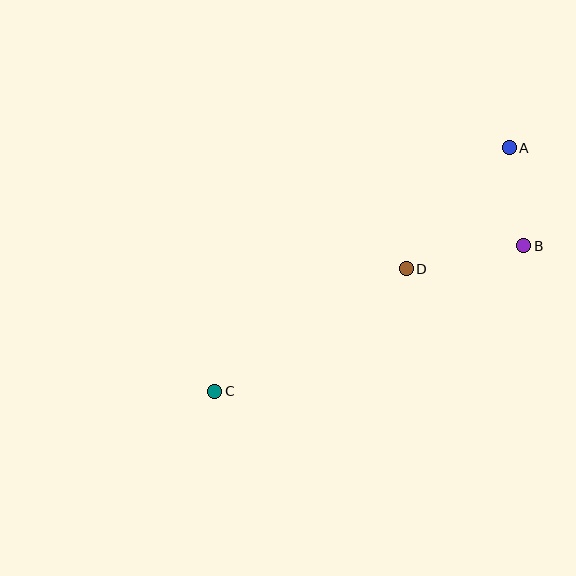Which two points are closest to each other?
Points A and B are closest to each other.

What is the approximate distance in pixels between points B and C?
The distance between B and C is approximately 341 pixels.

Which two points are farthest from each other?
Points A and C are farthest from each other.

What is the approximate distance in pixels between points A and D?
The distance between A and D is approximately 159 pixels.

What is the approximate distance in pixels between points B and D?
The distance between B and D is approximately 119 pixels.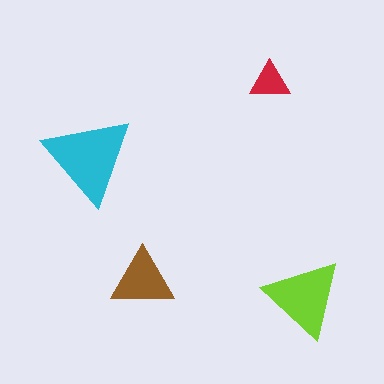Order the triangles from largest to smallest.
the cyan one, the lime one, the brown one, the red one.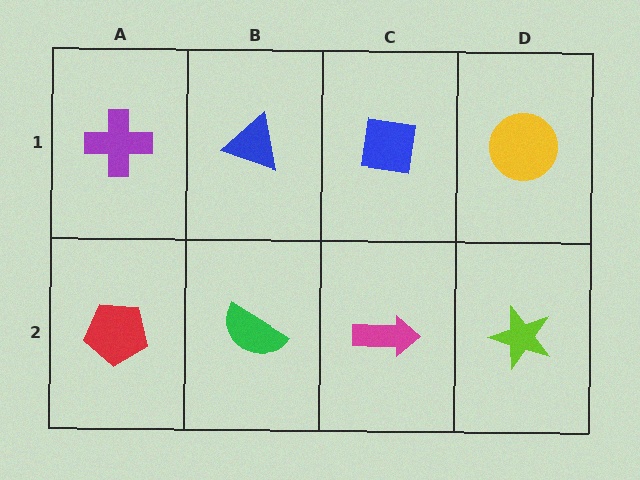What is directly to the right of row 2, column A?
A green semicircle.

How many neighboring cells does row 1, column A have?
2.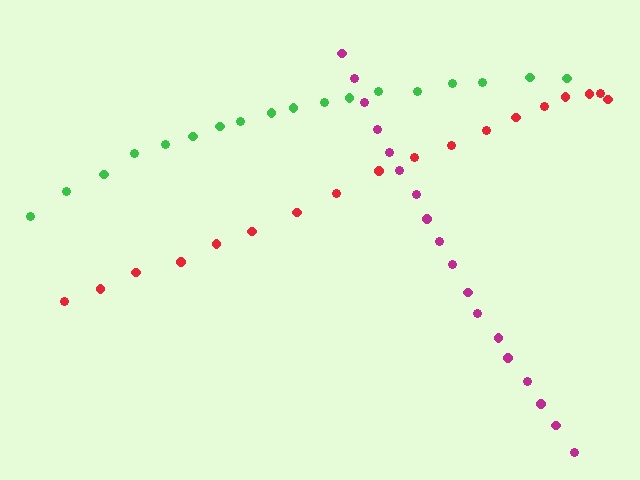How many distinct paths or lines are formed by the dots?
There are 3 distinct paths.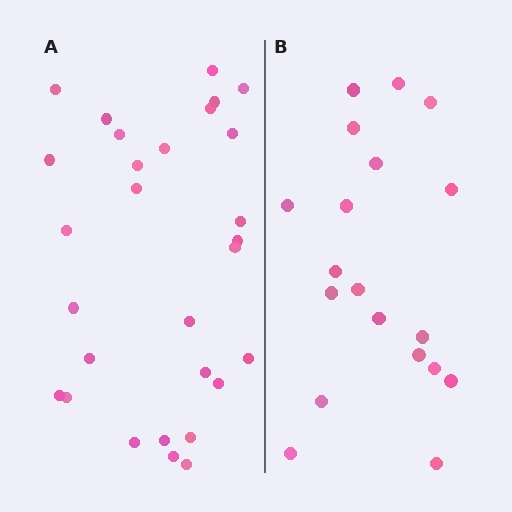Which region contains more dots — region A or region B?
Region A (the left region) has more dots.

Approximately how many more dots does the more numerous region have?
Region A has roughly 10 or so more dots than region B.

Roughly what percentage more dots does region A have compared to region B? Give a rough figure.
About 55% more.